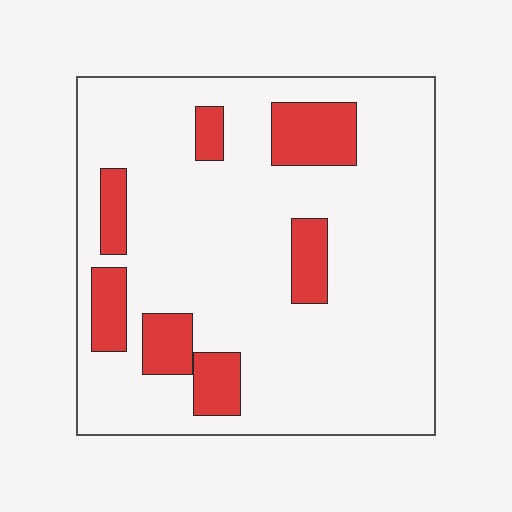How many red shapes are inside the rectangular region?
7.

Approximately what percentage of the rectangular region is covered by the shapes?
Approximately 15%.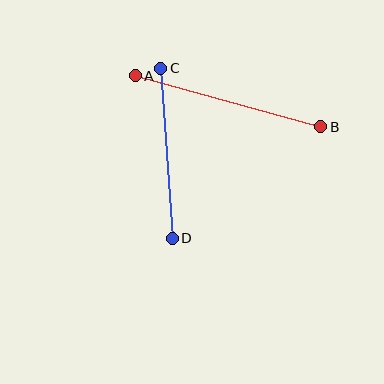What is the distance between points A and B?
The distance is approximately 192 pixels.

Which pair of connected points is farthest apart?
Points A and B are farthest apart.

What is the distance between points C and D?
The distance is approximately 170 pixels.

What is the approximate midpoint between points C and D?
The midpoint is at approximately (167, 153) pixels.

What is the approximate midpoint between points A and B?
The midpoint is at approximately (228, 101) pixels.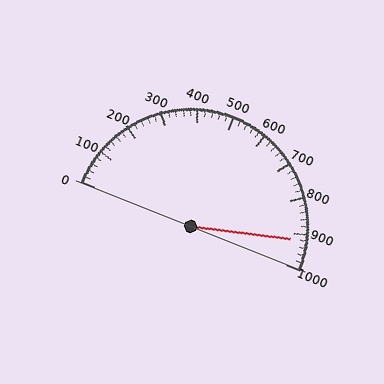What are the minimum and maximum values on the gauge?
The gauge ranges from 0 to 1000.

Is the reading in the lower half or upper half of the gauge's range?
The reading is in the upper half of the range (0 to 1000).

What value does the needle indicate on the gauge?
The needle indicates approximately 920.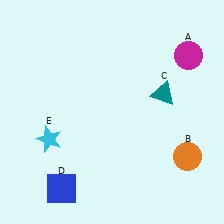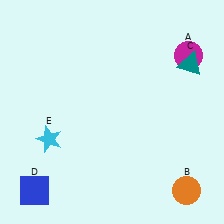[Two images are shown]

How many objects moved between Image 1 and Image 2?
3 objects moved between the two images.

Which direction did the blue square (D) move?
The blue square (D) moved left.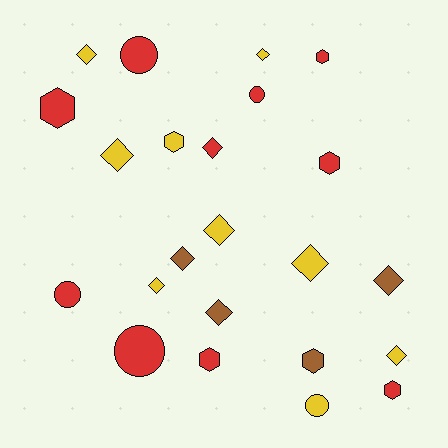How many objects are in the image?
There are 23 objects.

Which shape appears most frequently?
Diamond, with 11 objects.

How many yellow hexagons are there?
There is 1 yellow hexagon.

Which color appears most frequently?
Red, with 10 objects.